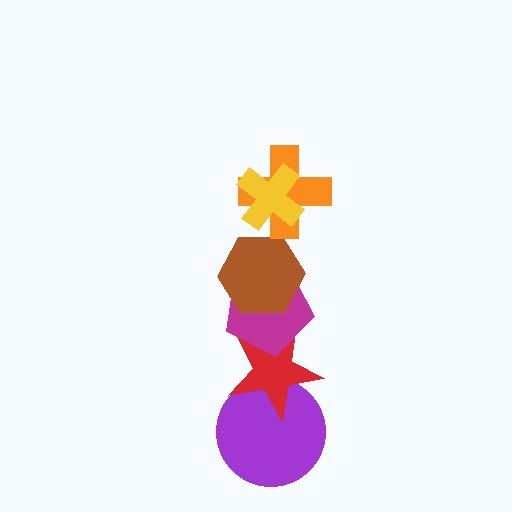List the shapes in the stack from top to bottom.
From top to bottom: the yellow cross, the orange cross, the brown hexagon, the magenta pentagon, the red star, the purple circle.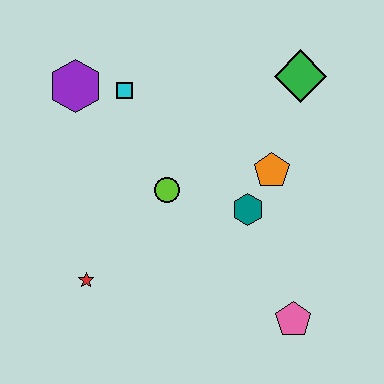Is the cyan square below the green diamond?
Yes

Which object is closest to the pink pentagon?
The teal hexagon is closest to the pink pentagon.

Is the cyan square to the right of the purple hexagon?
Yes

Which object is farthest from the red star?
The green diamond is farthest from the red star.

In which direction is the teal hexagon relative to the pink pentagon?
The teal hexagon is above the pink pentagon.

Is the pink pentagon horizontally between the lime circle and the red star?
No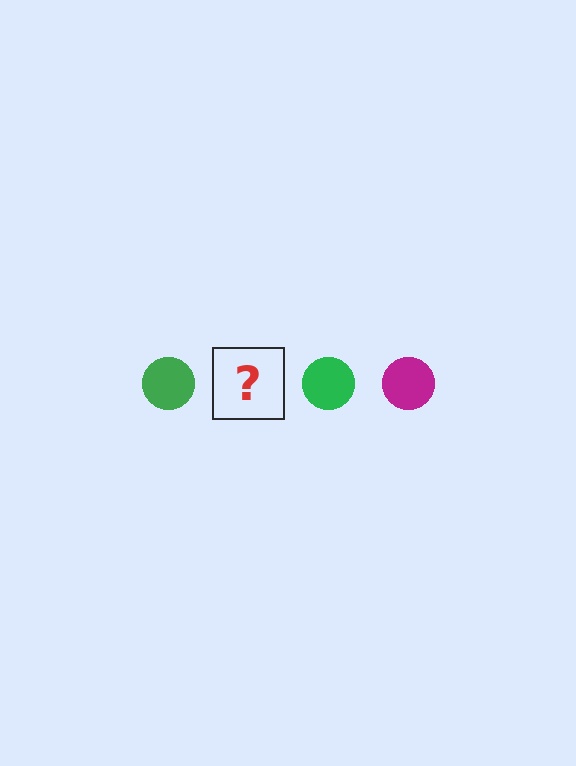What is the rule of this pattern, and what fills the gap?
The rule is that the pattern cycles through green, magenta circles. The gap should be filled with a magenta circle.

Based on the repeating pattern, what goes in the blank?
The blank should be a magenta circle.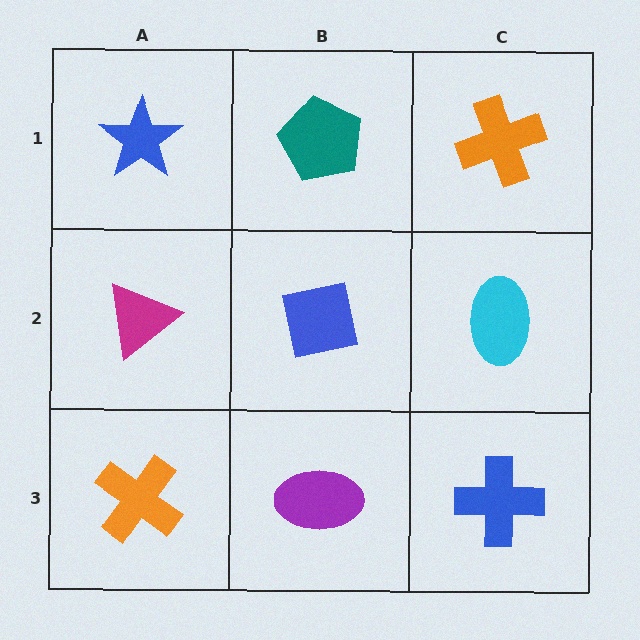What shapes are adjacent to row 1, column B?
A blue square (row 2, column B), a blue star (row 1, column A), an orange cross (row 1, column C).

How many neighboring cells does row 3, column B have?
3.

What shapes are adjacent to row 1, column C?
A cyan ellipse (row 2, column C), a teal pentagon (row 1, column B).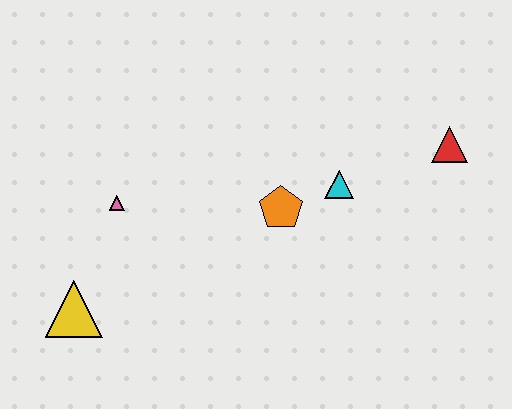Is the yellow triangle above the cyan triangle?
No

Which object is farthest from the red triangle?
The yellow triangle is farthest from the red triangle.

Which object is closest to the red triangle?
The cyan triangle is closest to the red triangle.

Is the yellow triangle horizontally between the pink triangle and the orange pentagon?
No